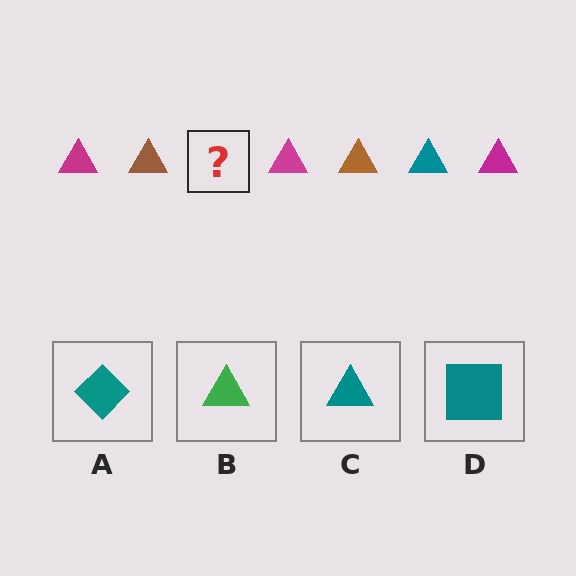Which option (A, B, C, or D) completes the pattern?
C.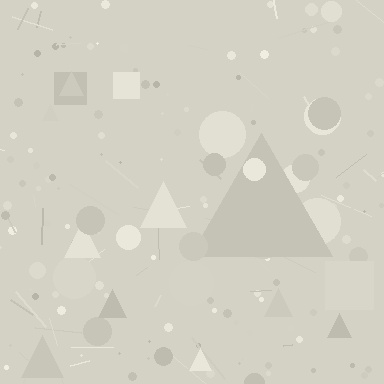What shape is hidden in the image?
A triangle is hidden in the image.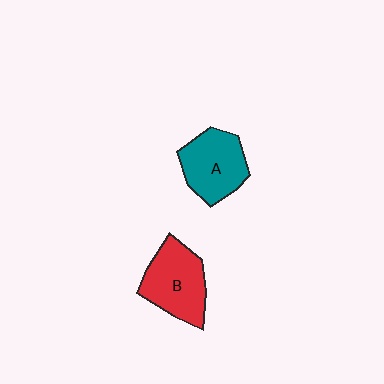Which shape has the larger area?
Shape B (red).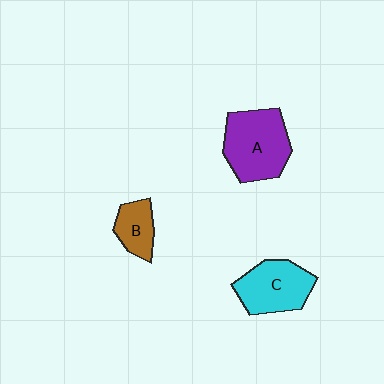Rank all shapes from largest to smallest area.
From largest to smallest: A (purple), C (cyan), B (brown).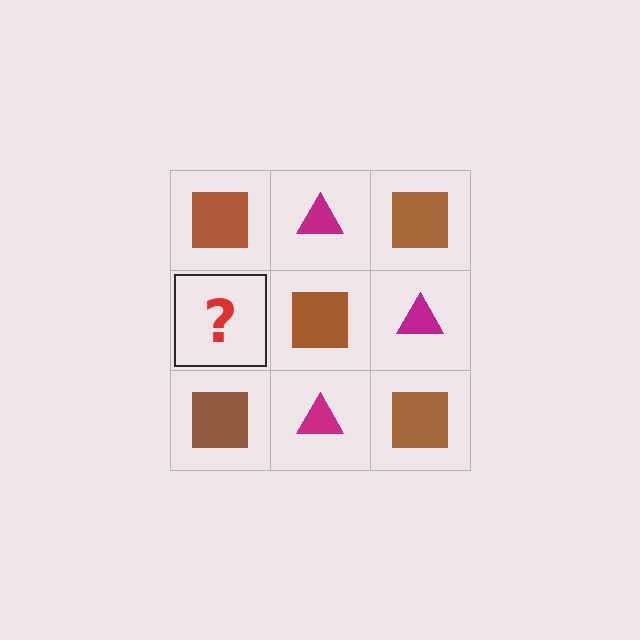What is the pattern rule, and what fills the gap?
The rule is that it alternates brown square and magenta triangle in a checkerboard pattern. The gap should be filled with a magenta triangle.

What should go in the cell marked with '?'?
The missing cell should contain a magenta triangle.